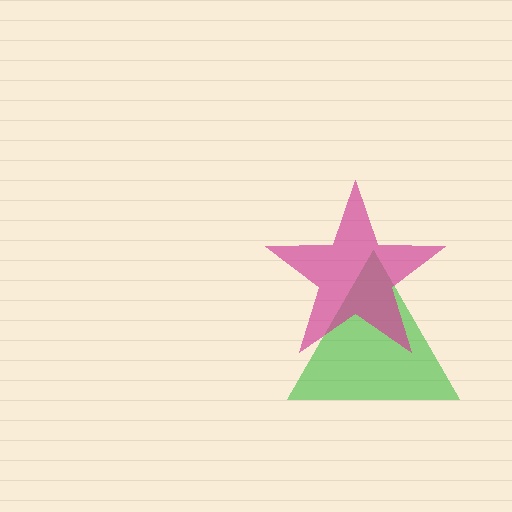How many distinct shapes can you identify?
There are 2 distinct shapes: a green triangle, a magenta star.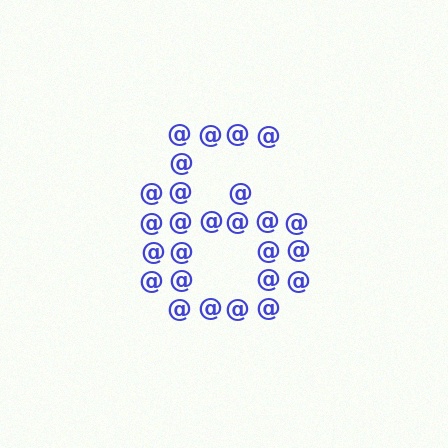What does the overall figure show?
The overall figure shows the digit 6.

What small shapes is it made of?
It is made of small at signs.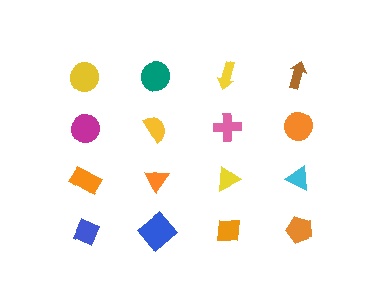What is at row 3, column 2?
An orange triangle.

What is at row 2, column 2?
A yellow semicircle.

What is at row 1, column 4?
A brown arrow.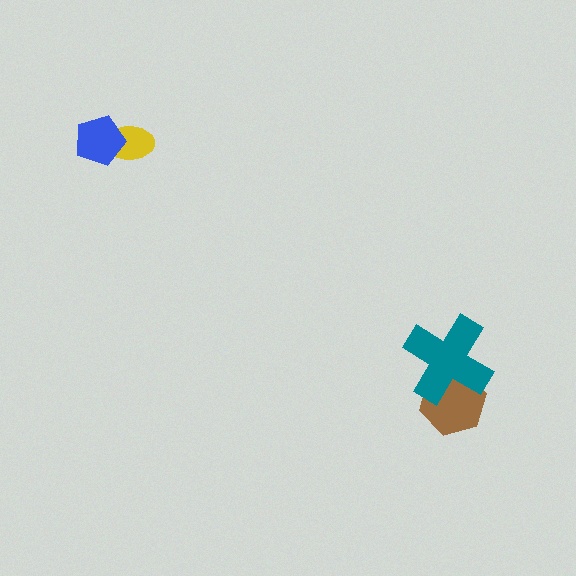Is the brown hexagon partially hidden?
Yes, it is partially covered by another shape.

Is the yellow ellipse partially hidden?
Yes, it is partially covered by another shape.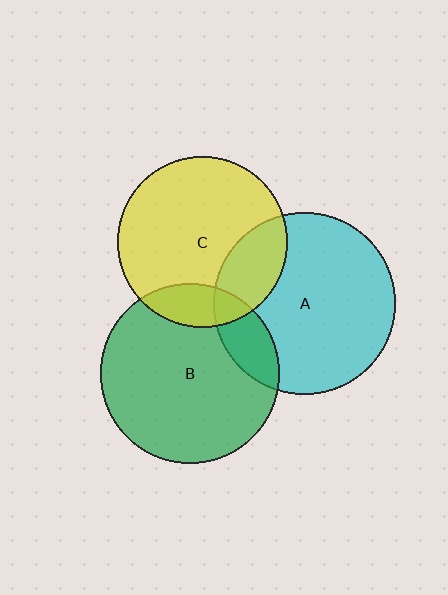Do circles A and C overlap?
Yes.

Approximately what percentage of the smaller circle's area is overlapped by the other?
Approximately 25%.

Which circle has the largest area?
Circle A (cyan).